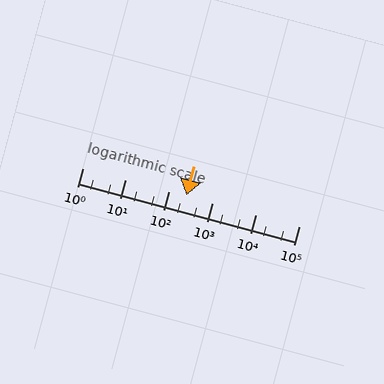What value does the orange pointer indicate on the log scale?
The pointer indicates approximately 250.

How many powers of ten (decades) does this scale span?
The scale spans 5 decades, from 1 to 100000.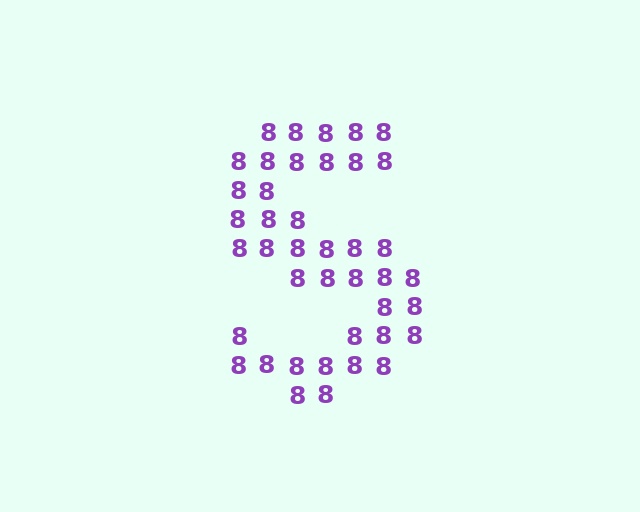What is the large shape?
The large shape is the letter S.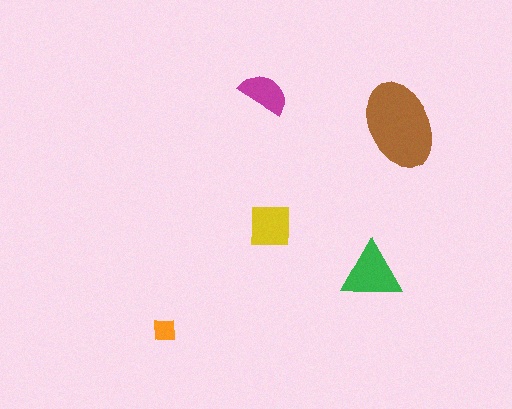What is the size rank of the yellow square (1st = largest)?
3rd.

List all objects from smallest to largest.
The orange square, the magenta semicircle, the yellow square, the green triangle, the brown ellipse.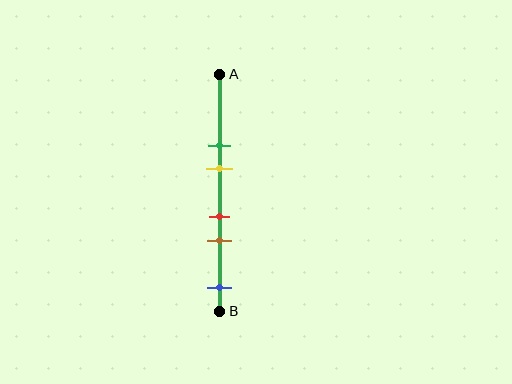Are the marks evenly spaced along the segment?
No, the marks are not evenly spaced.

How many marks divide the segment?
There are 5 marks dividing the segment.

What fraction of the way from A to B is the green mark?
The green mark is approximately 30% (0.3) of the way from A to B.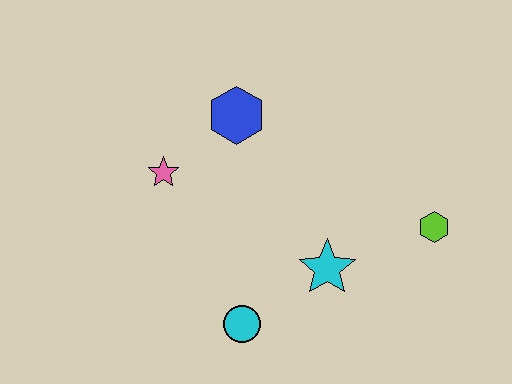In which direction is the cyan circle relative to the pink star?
The cyan circle is below the pink star.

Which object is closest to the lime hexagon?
The cyan star is closest to the lime hexagon.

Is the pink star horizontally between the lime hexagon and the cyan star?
No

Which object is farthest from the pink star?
The lime hexagon is farthest from the pink star.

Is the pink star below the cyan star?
No